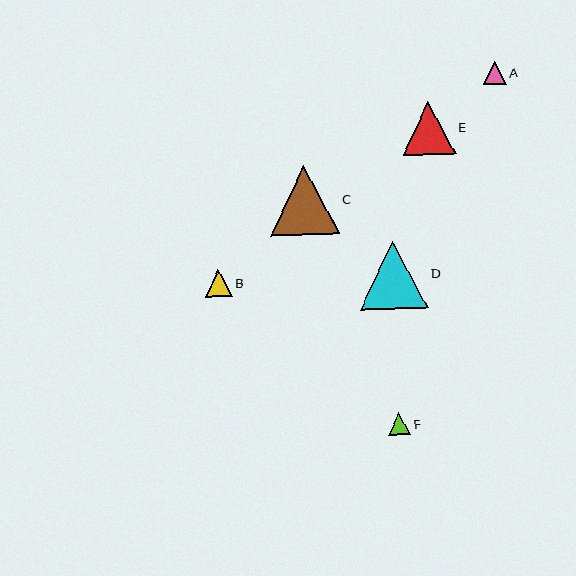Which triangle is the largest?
Triangle C is the largest with a size of approximately 69 pixels.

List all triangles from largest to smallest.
From largest to smallest: C, D, E, B, A, F.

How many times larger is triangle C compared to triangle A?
Triangle C is approximately 3.0 times the size of triangle A.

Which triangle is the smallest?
Triangle F is the smallest with a size of approximately 22 pixels.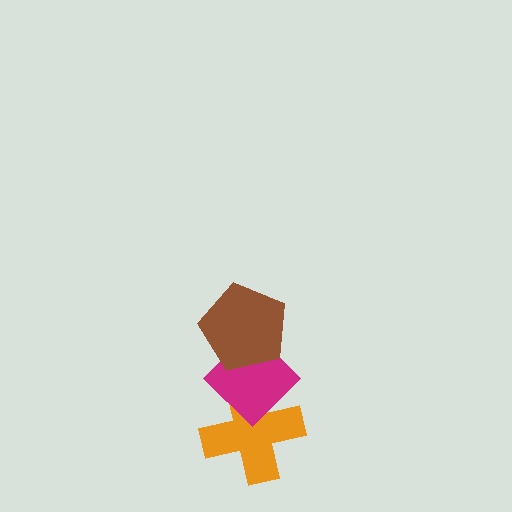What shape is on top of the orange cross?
The magenta diamond is on top of the orange cross.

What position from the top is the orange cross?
The orange cross is 3rd from the top.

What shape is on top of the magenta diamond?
The brown pentagon is on top of the magenta diamond.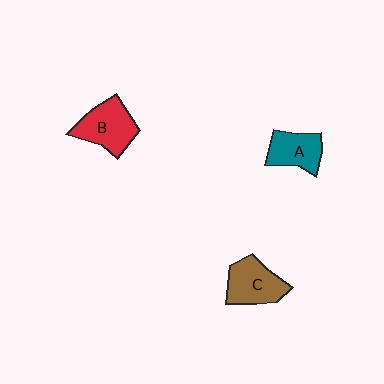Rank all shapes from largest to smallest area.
From largest to smallest: B (red), C (brown), A (teal).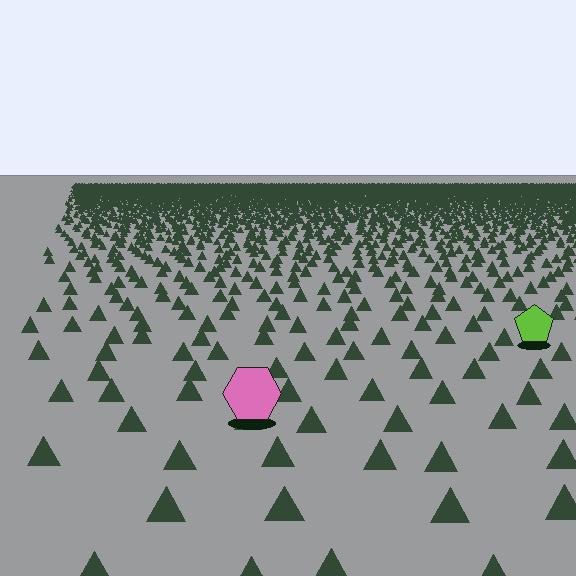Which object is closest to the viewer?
The pink hexagon is closest. The texture marks near it are larger and more spread out.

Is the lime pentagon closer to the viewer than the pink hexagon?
No. The pink hexagon is closer — you can tell from the texture gradient: the ground texture is coarser near it.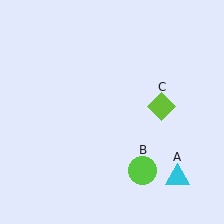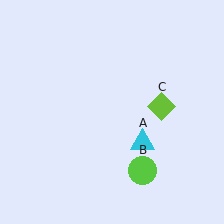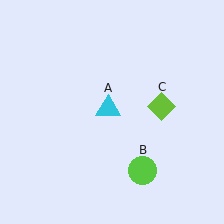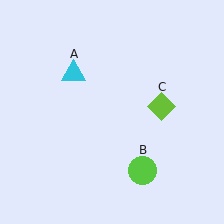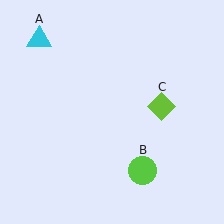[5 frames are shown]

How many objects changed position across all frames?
1 object changed position: cyan triangle (object A).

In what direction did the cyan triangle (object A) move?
The cyan triangle (object A) moved up and to the left.